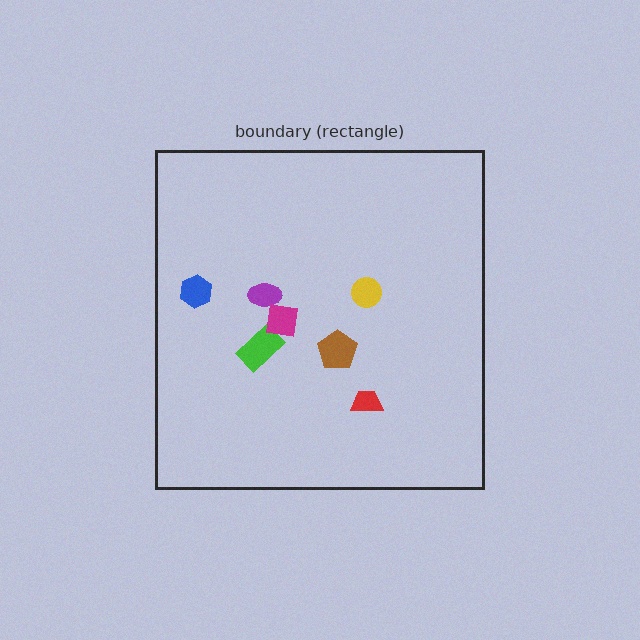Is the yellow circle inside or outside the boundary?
Inside.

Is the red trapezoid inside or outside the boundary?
Inside.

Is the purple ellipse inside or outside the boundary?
Inside.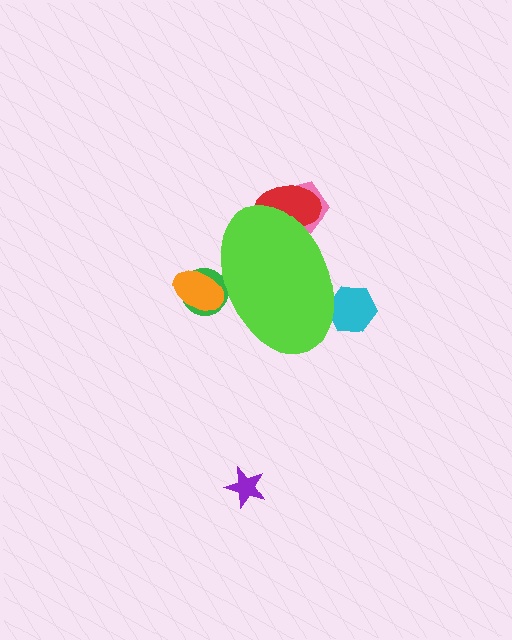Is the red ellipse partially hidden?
Yes, the red ellipse is partially hidden behind the lime ellipse.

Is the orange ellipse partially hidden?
Yes, the orange ellipse is partially hidden behind the lime ellipse.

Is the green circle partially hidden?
Yes, the green circle is partially hidden behind the lime ellipse.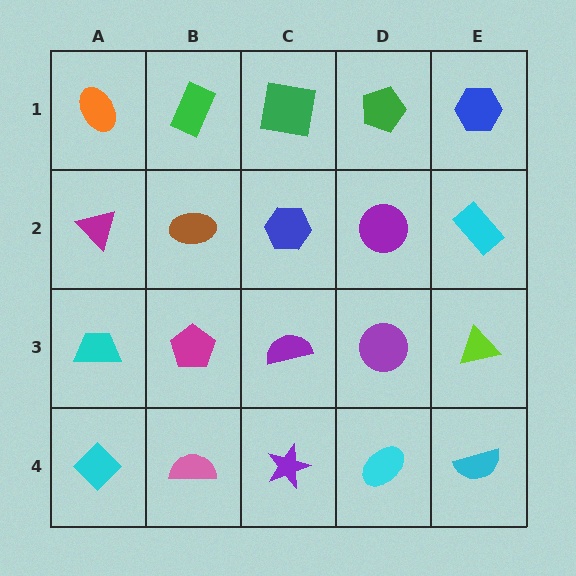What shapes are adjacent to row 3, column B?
A brown ellipse (row 2, column B), a pink semicircle (row 4, column B), a cyan trapezoid (row 3, column A), a purple semicircle (row 3, column C).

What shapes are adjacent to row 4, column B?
A magenta pentagon (row 3, column B), a cyan diamond (row 4, column A), a purple star (row 4, column C).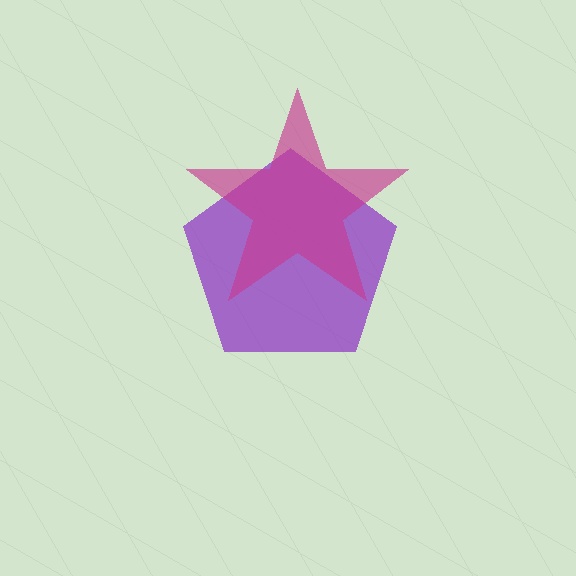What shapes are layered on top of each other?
The layered shapes are: a purple pentagon, a magenta star.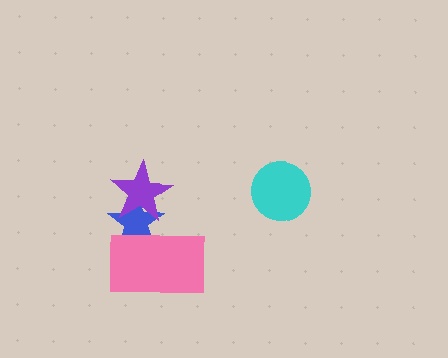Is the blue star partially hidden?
Yes, it is partially covered by another shape.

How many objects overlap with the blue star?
2 objects overlap with the blue star.